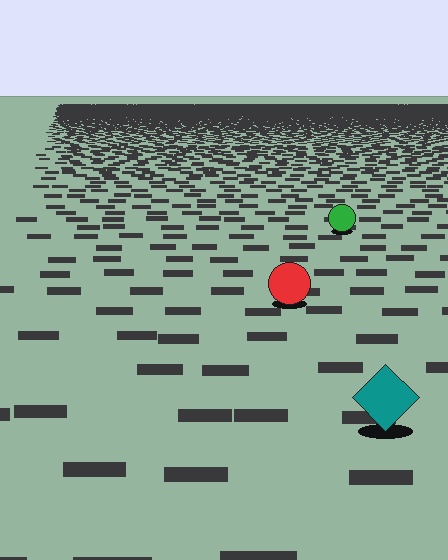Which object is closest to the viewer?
The teal diamond is closest. The texture marks near it are larger and more spread out.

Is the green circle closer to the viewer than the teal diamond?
No. The teal diamond is closer — you can tell from the texture gradient: the ground texture is coarser near it.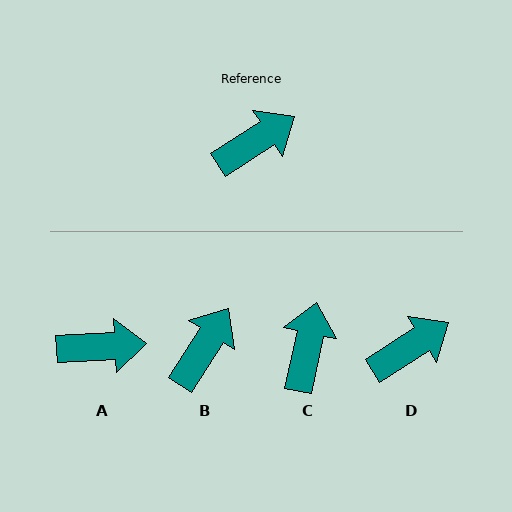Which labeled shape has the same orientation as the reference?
D.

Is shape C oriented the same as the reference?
No, it is off by about 46 degrees.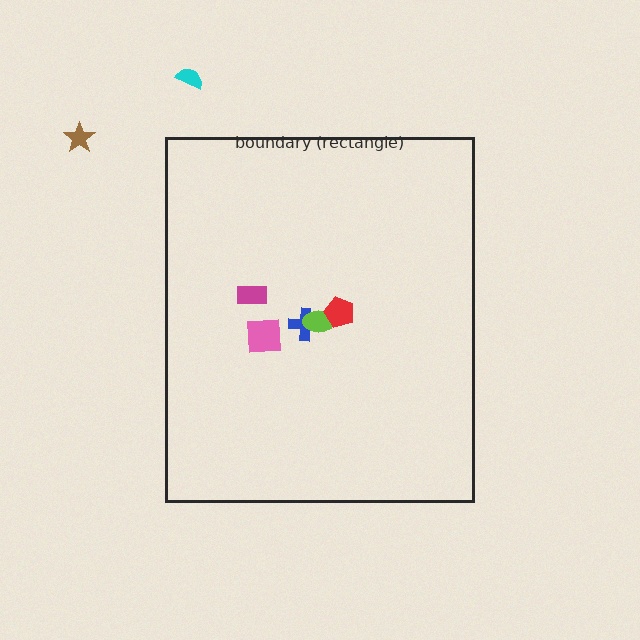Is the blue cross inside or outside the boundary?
Inside.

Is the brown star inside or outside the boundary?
Outside.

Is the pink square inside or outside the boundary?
Inside.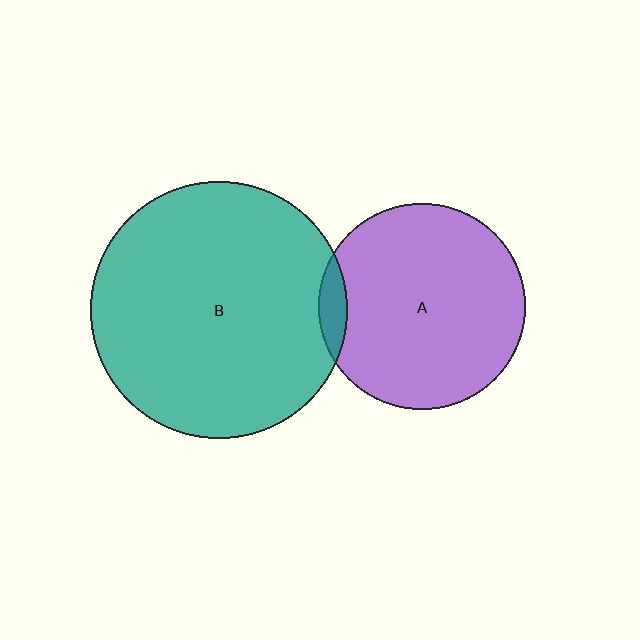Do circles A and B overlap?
Yes.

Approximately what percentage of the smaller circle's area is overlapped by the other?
Approximately 5%.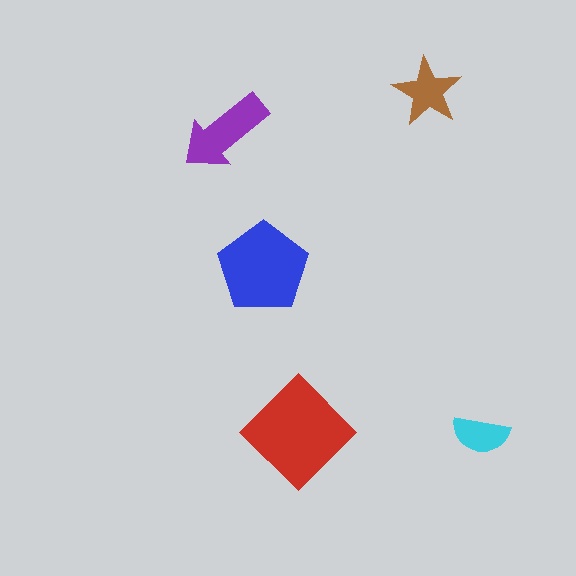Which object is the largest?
The red diamond.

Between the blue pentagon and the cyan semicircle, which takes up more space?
The blue pentagon.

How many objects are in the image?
There are 5 objects in the image.